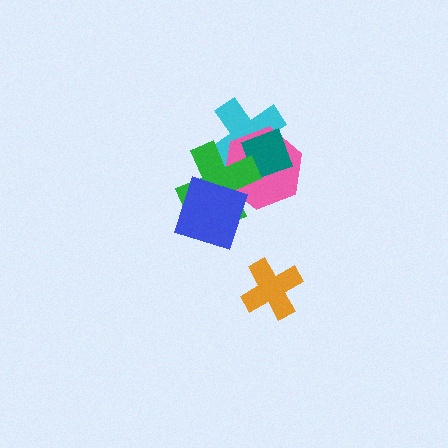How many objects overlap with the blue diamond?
2 objects overlap with the blue diamond.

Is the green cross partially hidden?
Yes, it is partially covered by another shape.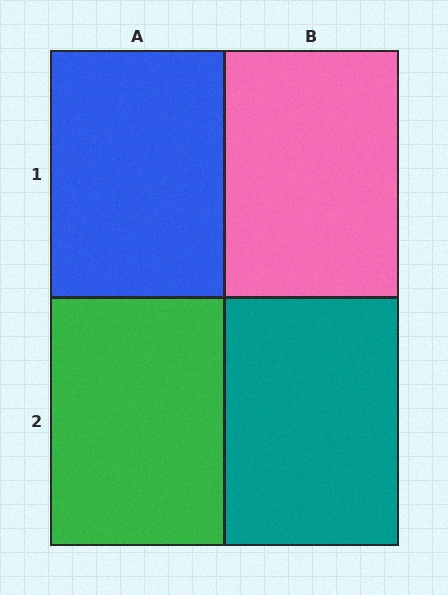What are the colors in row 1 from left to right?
Blue, pink.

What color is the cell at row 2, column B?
Teal.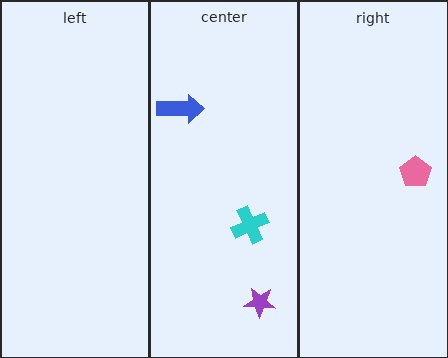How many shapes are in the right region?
1.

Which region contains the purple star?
The center region.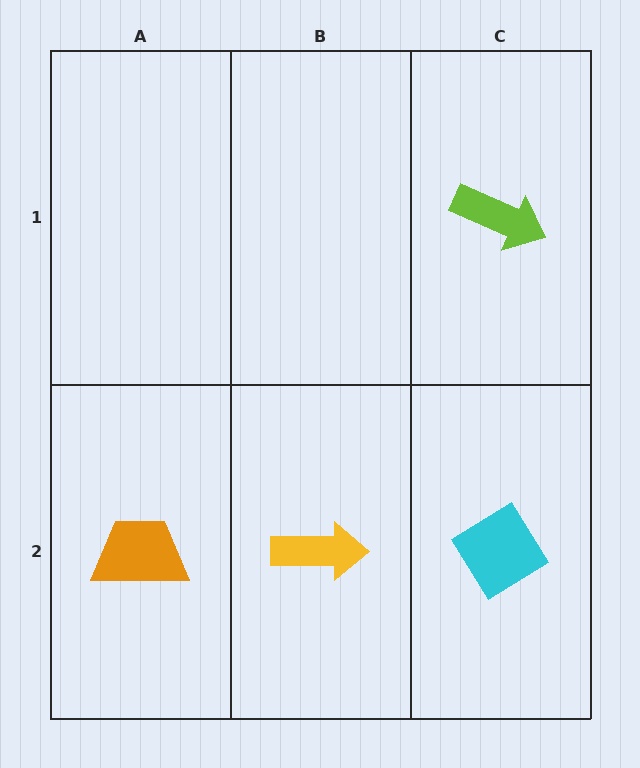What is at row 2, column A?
An orange trapezoid.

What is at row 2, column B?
A yellow arrow.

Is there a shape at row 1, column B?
No, that cell is empty.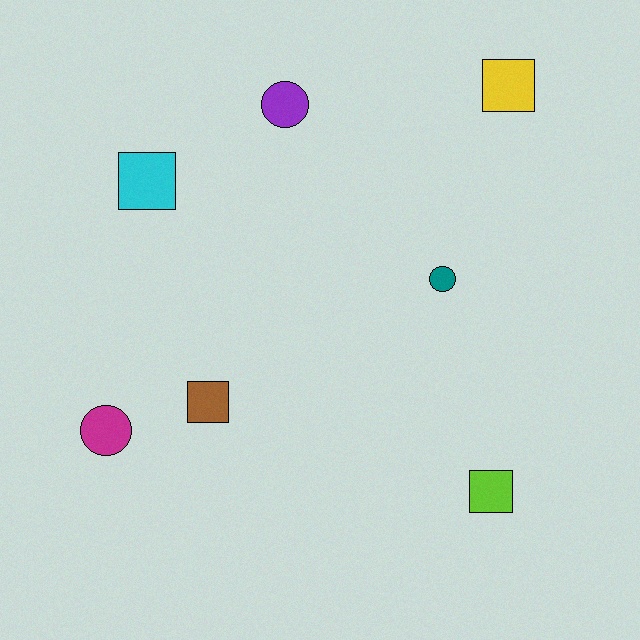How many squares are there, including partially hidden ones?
There are 4 squares.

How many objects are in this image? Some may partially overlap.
There are 7 objects.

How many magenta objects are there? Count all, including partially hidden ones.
There is 1 magenta object.